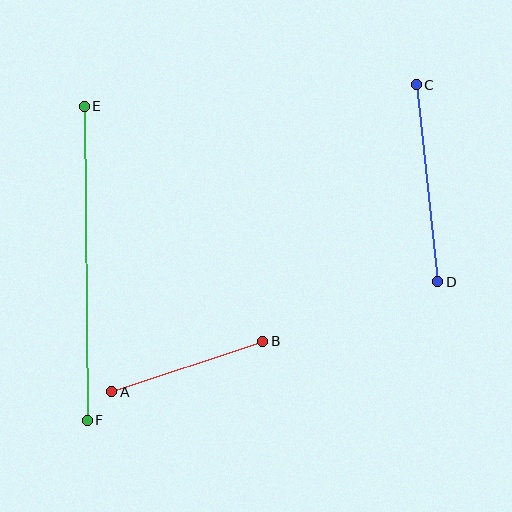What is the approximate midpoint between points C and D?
The midpoint is at approximately (427, 183) pixels.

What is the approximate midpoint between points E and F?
The midpoint is at approximately (86, 263) pixels.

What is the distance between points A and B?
The distance is approximately 159 pixels.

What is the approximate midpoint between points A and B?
The midpoint is at approximately (187, 367) pixels.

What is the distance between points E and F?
The distance is approximately 314 pixels.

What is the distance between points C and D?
The distance is approximately 199 pixels.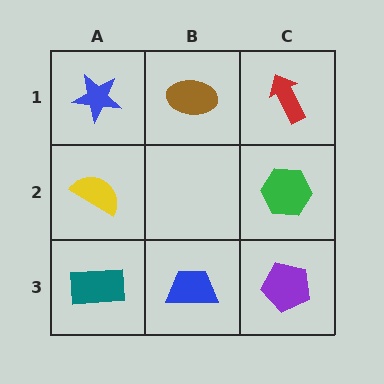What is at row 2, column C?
A green hexagon.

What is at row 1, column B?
A brown ellipse.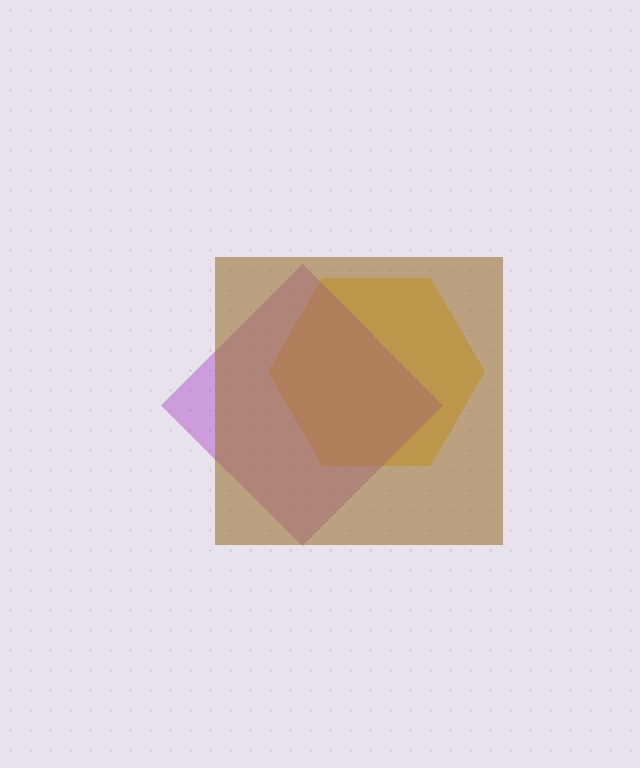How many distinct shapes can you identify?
There are 3 distinct shapes: a yellow hexagon, a purple diamond, a brown square.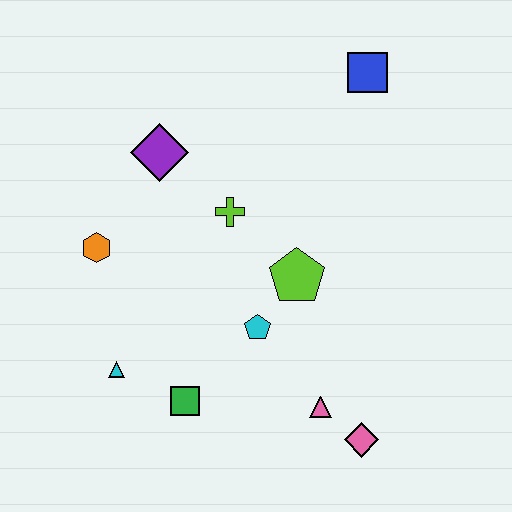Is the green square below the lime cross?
Yes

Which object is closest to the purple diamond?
The lime cross is closest to the purple diamond.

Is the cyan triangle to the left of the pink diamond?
Yes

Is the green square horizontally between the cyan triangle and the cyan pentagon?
Yes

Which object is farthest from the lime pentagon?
The blue square is farthest from the lime pentagon.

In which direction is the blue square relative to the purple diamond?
The blue square is to the right of the purple diamond.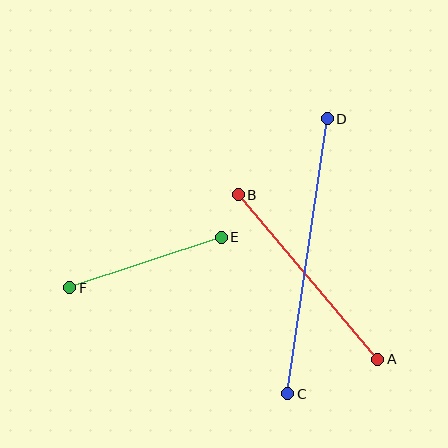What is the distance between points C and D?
The distance is approximately 278 pixels.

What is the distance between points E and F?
The distance is approximately 159 pixels.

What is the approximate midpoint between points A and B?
The midpoint is at approximately (308, 277) pixels.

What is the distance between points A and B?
The distance is approximately 216 pixels.